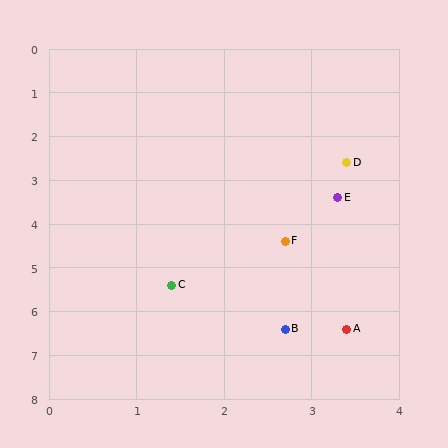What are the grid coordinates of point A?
Point A is at approximately (3.4, 6.4).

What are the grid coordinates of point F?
Point F is at approximately (2.7, 4.4).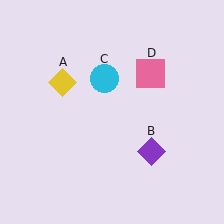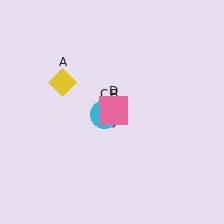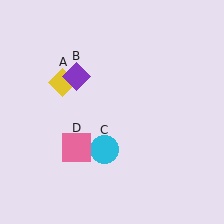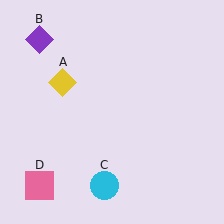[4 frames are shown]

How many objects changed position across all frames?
3 objects changed position: purple diamond (object B), cyan circle (object C), pink square (object D).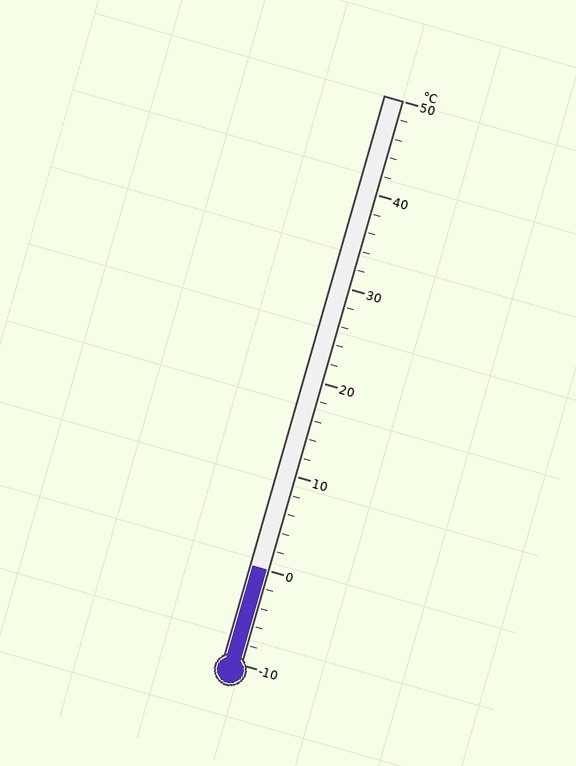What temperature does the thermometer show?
The thermometer shows approximately 0°C.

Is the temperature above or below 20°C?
The temperature is below 20°C.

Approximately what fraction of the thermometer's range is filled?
The thermometer is filled to approximately 15% of its range.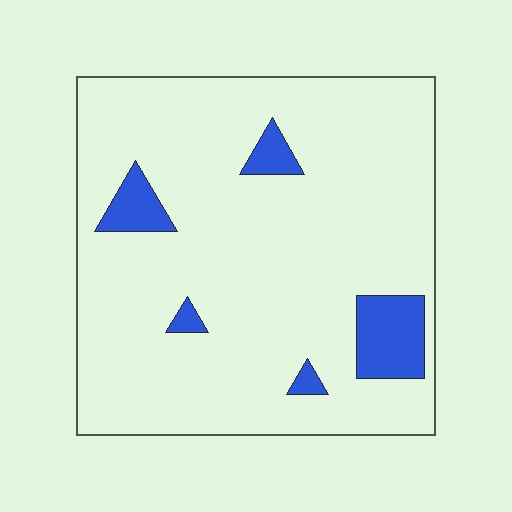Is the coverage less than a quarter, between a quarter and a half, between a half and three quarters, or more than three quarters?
Less than a quarter.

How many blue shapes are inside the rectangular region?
5.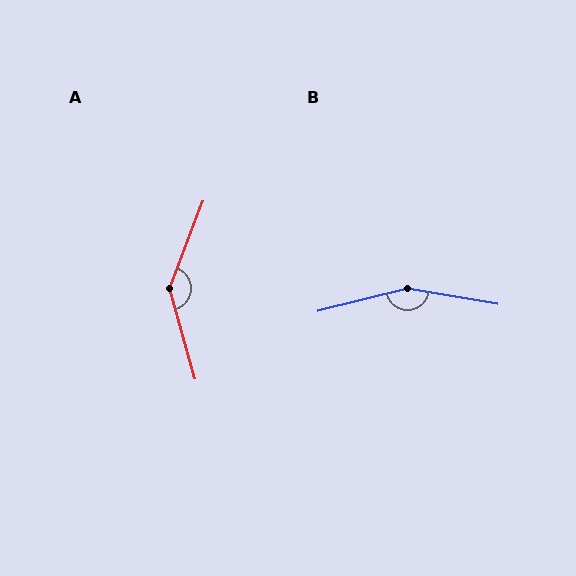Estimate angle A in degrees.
Approximately 143 degrees.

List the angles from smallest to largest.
A (143°), B (156°).